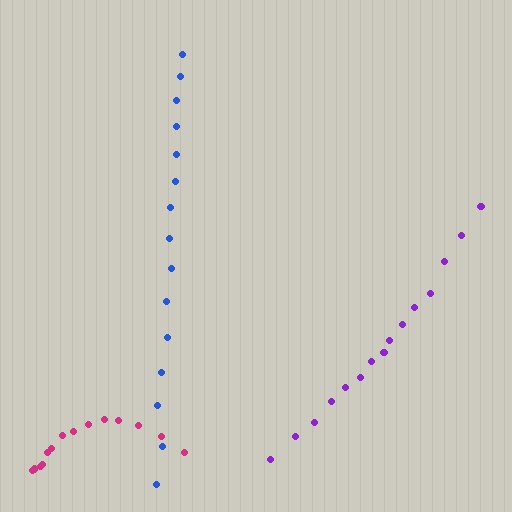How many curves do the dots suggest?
There are 3 distinct paths.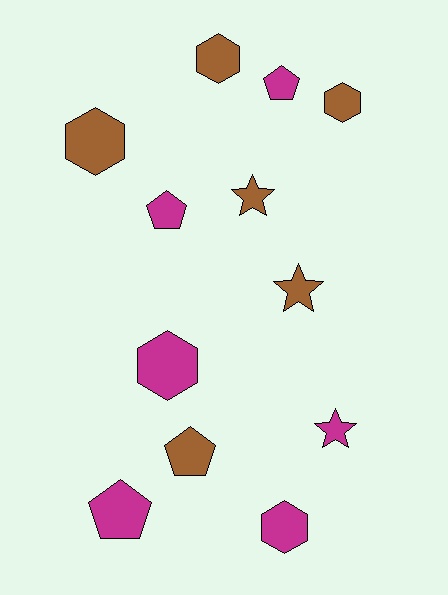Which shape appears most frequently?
Hexagon, with 5 objects.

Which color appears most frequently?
Brown, with 6 objects.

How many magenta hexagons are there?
There are 2 magenta hexagons.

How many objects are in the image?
There are 12 objects.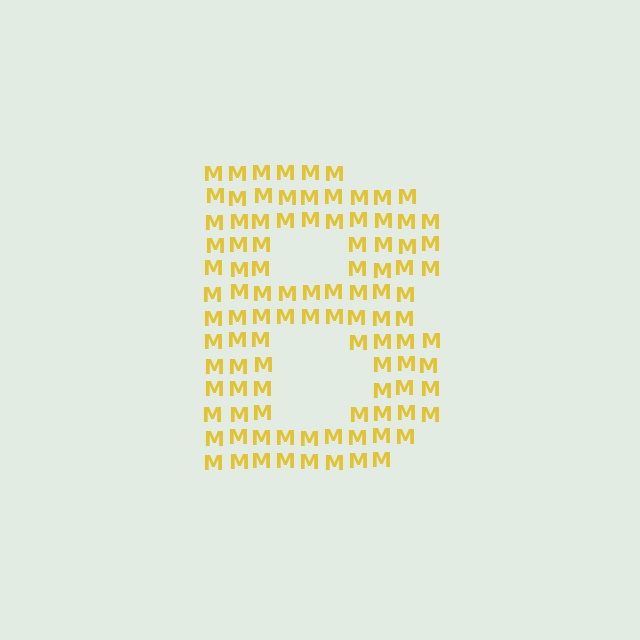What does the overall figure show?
The overall figure shows the letter B.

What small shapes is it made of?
It is made of small letter M's.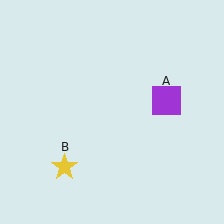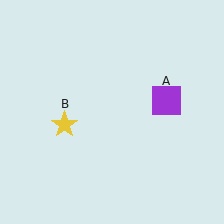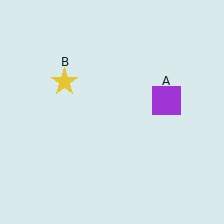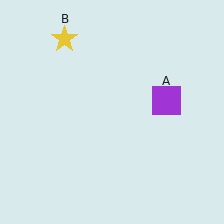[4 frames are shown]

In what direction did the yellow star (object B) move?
The yellow star (object B) moved up.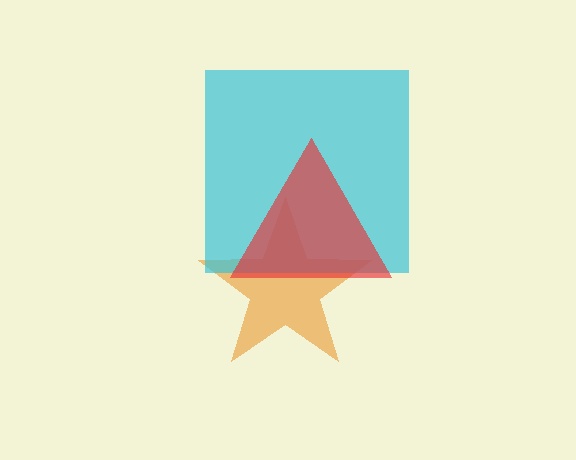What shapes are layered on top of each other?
The layered shapes are: an orange star, a cyan square, a red triangle.